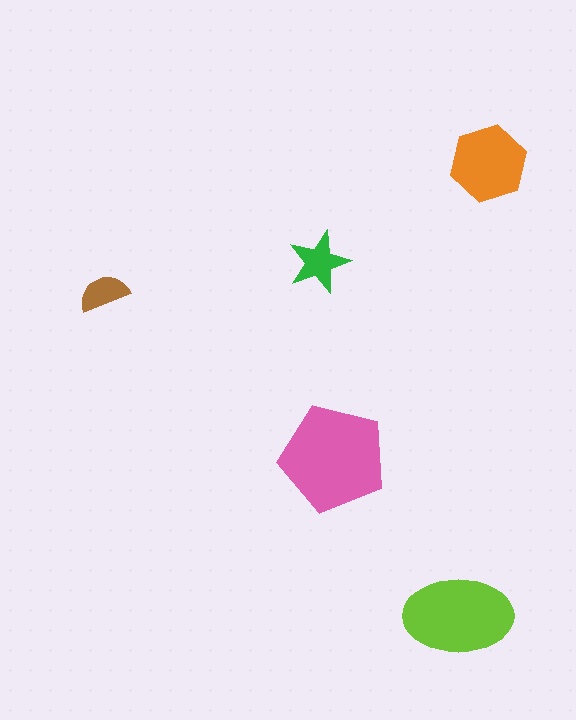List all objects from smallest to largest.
The brown semicircle, the green star, the orange hexagon, the lime ellipse, the pink pentagon.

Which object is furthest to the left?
The brown semicircle is leftmost.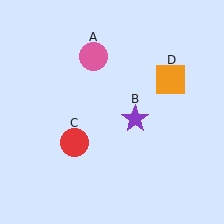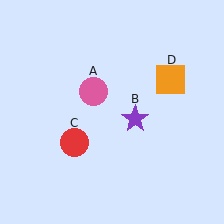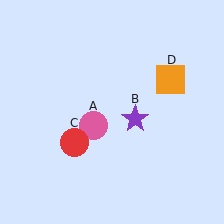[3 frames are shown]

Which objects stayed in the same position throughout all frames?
Purple star (object B) and red circle (object C) and orange square (object D) remained stationary.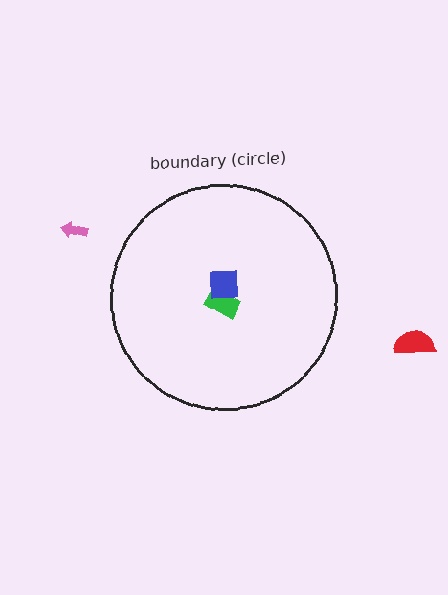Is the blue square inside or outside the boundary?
Inside.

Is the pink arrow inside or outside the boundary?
Outside.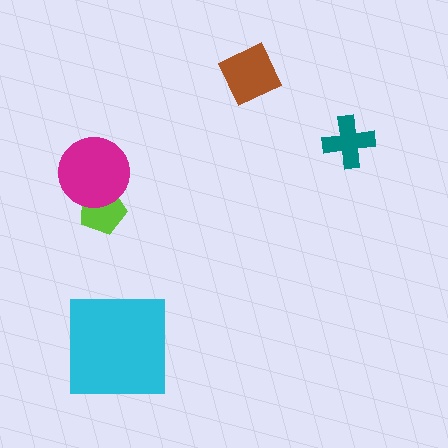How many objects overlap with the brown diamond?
0 objects overlap with the brown diamond.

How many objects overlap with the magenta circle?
1 object overlaps with the magenta circle.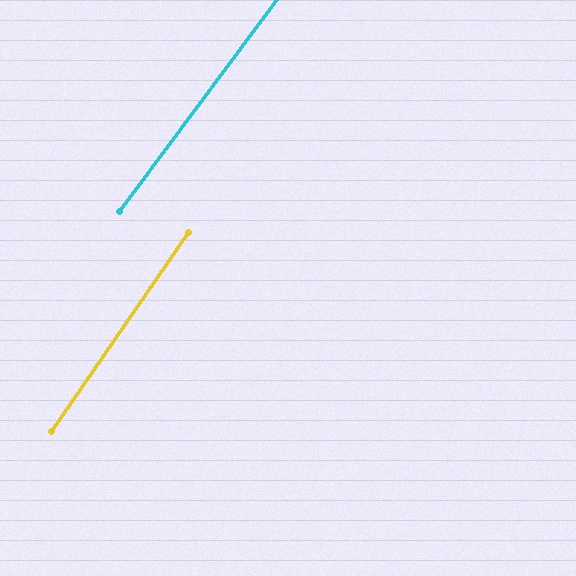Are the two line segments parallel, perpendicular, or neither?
Parallel — their directions differ by only 1.7°.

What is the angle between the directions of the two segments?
Approximately 2 degrees.